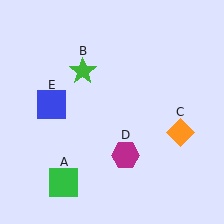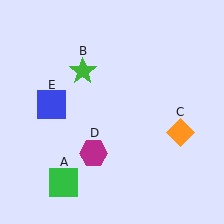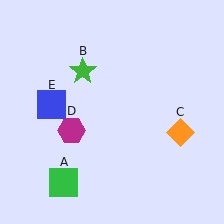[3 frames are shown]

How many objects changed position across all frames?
1 object changed position: magenta hexagon (object D).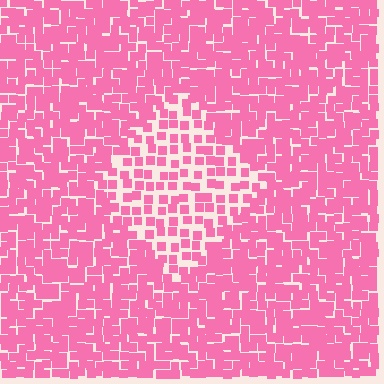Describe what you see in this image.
The image contains small pink elements arranged at two different densities. A diamond-shaped region is visible where the elements are less densely packed than the surrounding area.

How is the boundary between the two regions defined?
The boundary is defined by a change in element density (approximately 1.9x ratio). All elements are the same color, size, and shape.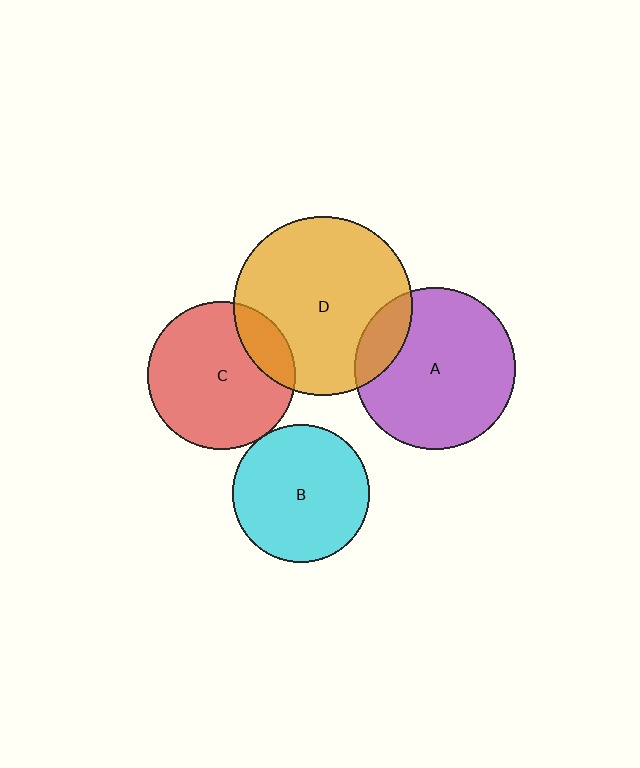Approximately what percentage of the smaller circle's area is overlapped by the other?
Approximately 15%.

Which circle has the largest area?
Circle D (orange).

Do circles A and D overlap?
Yes.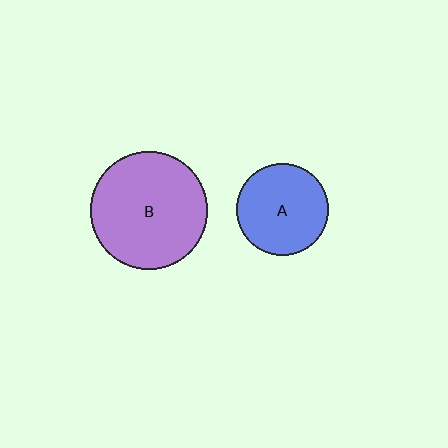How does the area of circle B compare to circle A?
Approximately 1.6 times.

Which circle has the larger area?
Circle B (purple).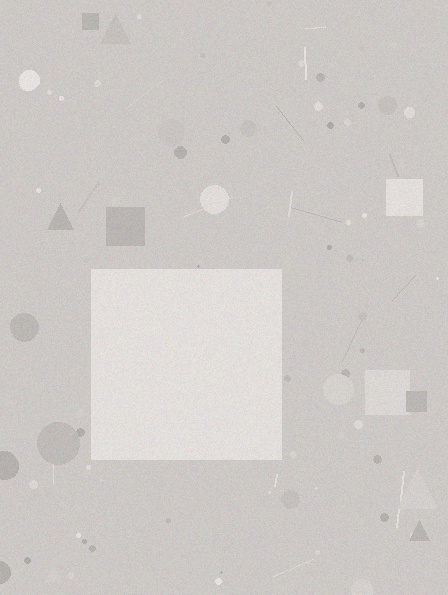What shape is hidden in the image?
A square is hidden in the image.